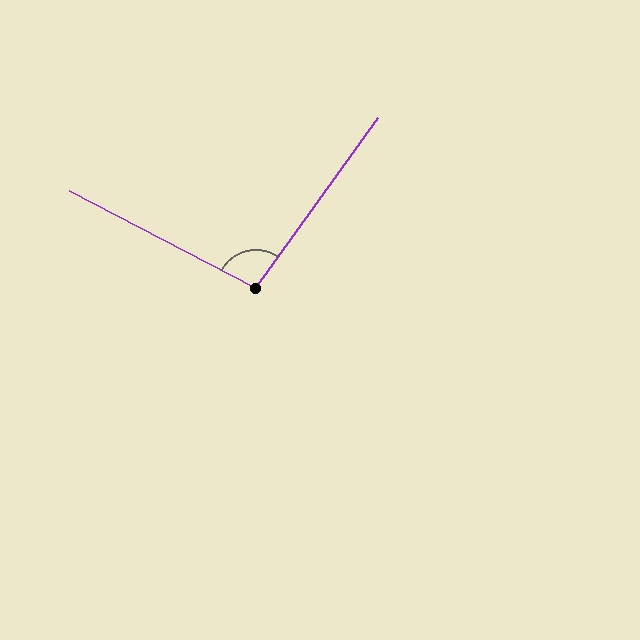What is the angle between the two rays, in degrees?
Approximately 98 degrees.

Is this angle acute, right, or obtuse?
It is obtuse.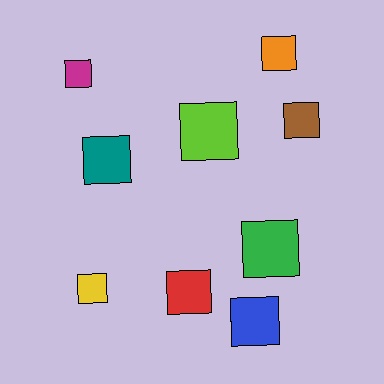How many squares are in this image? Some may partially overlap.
There are 9 squares.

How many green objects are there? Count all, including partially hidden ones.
There is 1 green object.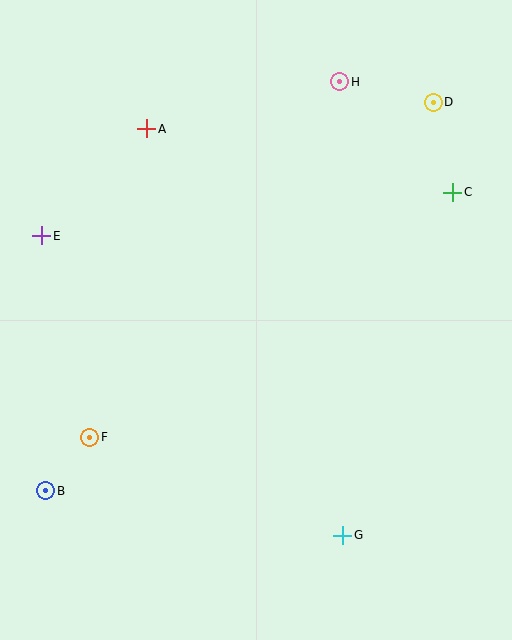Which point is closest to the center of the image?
Point F at (90, 437) is closest to the center.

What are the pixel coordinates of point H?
Point H is at (340, 82).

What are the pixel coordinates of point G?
Point G is at (343, 535).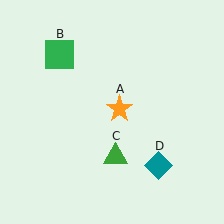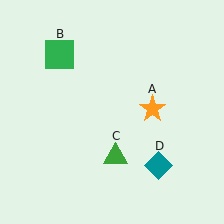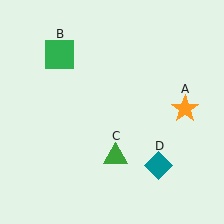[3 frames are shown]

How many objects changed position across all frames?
1 object changed position: orange star (object A).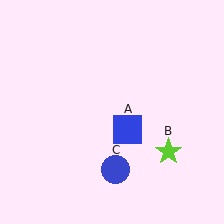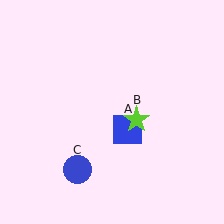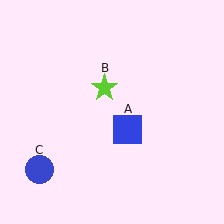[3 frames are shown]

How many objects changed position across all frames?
2 objects changed position: lime star (object B), blue circle (object C).